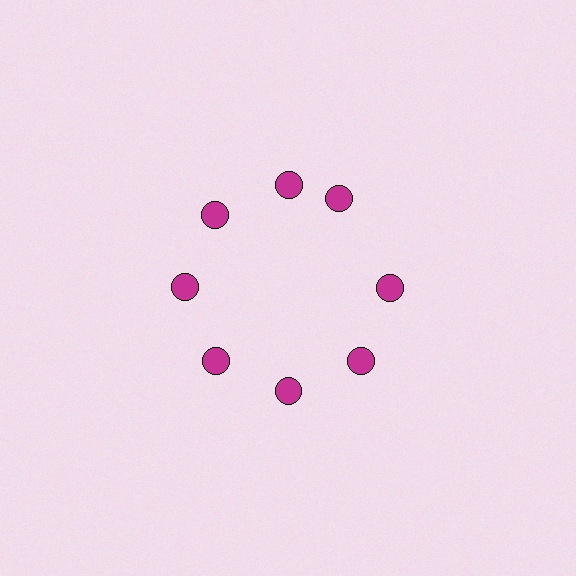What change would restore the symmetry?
The symmetry would be restored by rotating it back into even spacing with its neighbors so that all 8 circles sit at equal angles and equal distance from the center.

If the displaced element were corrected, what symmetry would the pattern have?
It would have 8-fold rotational symmetry — the pattern would map onto itself every 45 degrees.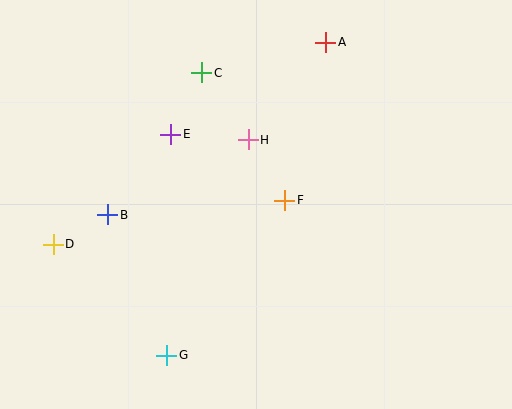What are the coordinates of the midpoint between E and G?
The midpoint between E and G is at (169, 245).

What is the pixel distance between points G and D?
The distance between G and D is 159 pixels.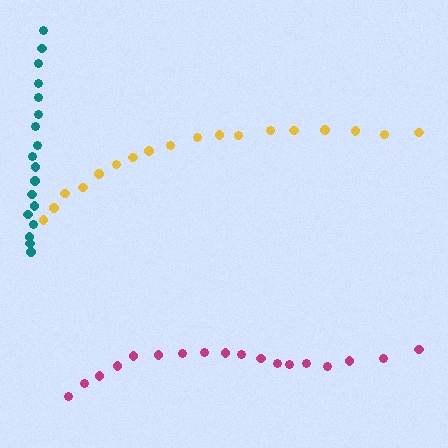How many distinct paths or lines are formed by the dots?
There are 3 distinct paths.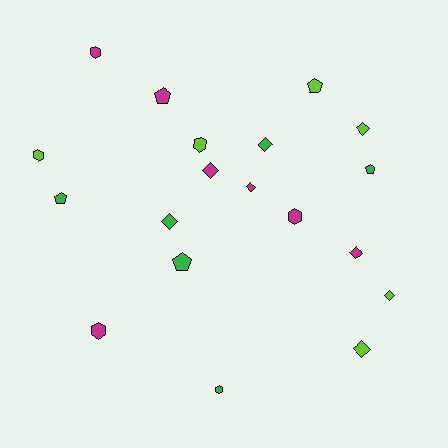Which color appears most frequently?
Magenta, with 7 objects.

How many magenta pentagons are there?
There is 1 magenta pentagon.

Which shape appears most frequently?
Diamond, with 8 objects.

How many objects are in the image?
There are 19 objects.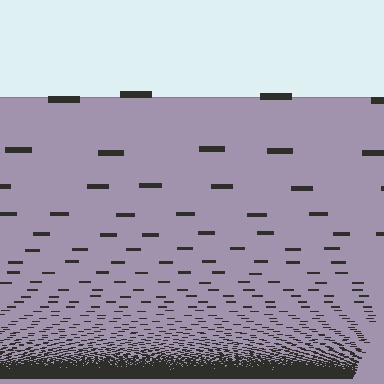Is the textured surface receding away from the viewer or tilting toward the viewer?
The surface appears to tilt toward the viewer. Texture elements get larger and sparser toward the top.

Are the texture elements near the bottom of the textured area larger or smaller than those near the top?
Smaller. The gradient is inverted — elements near the bottom are smaller and denser.